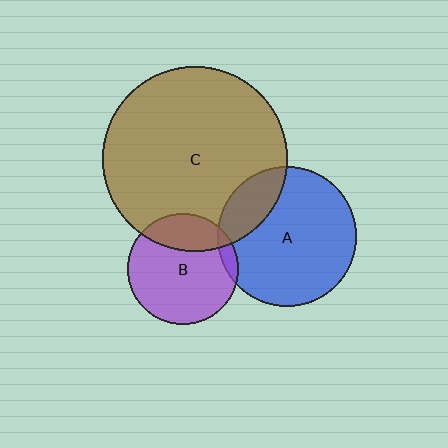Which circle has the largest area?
Circle C (brown).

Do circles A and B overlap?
Yes.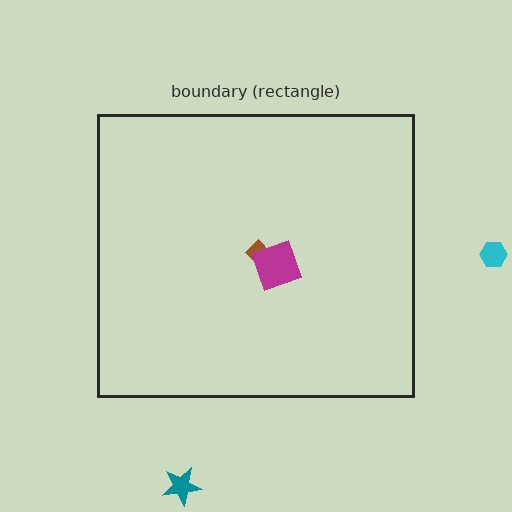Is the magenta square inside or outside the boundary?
Inside.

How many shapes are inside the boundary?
2 inside, 2 outside.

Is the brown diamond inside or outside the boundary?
Inside.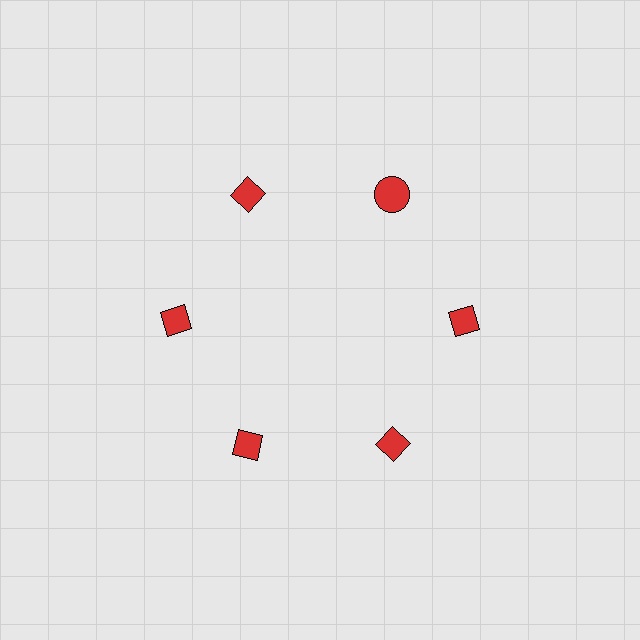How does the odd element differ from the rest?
It has a different shape: circle instead of diamond.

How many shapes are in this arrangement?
There are 6 shapes arranged in a ring pattern.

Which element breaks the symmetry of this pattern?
The red circle at roughly the 1 o'clock position breaks the symmetry. All other shapes are red diamonds.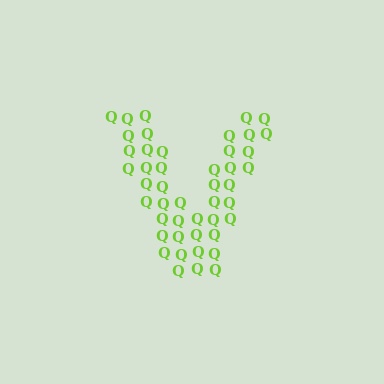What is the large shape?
The large shape is the letter V.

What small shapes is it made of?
It is made of small letter Q's.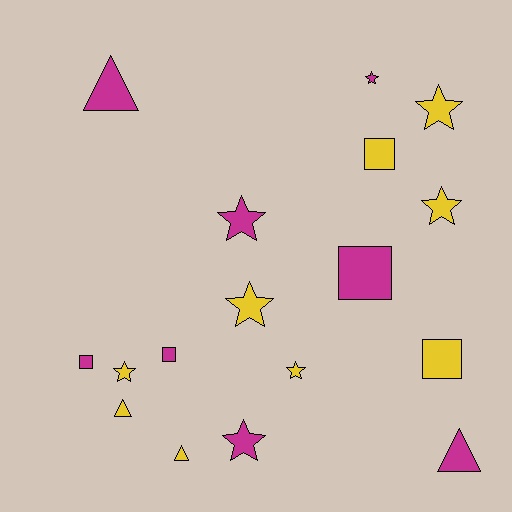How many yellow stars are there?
There are 5 yellow stars.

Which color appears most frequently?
Yellow, with 9 objects.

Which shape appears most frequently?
Star, with 8 objects.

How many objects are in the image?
There are 17 objects.